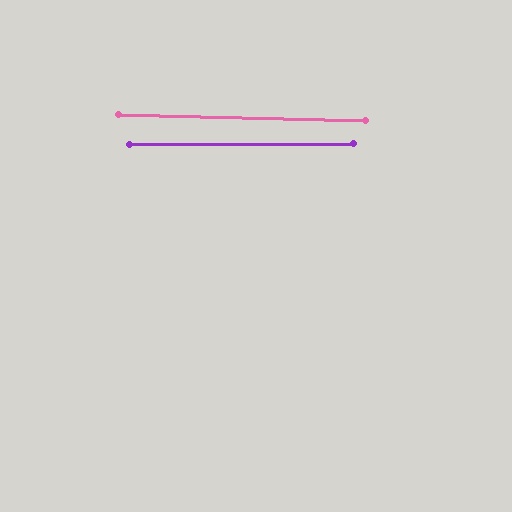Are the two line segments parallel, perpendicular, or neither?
Parallel — their directions differ by only 1.6°.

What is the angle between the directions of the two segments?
Approximately 2 degrees.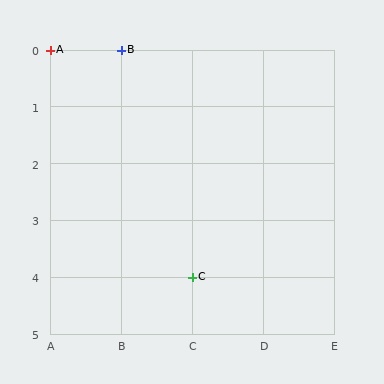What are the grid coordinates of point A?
Point A is at grid coordinates (A, 0).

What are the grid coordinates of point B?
Point B is at grid coordinates (B, 0).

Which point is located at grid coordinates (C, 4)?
Point C is at (C, 4).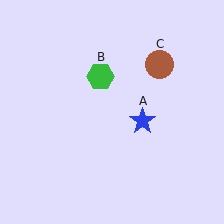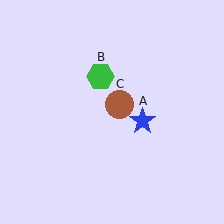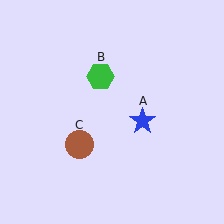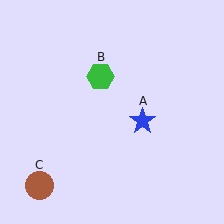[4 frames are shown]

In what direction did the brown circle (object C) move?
The brown circle (object C) moved down and to the left.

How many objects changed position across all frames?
1 object changed position: brown circle (object C).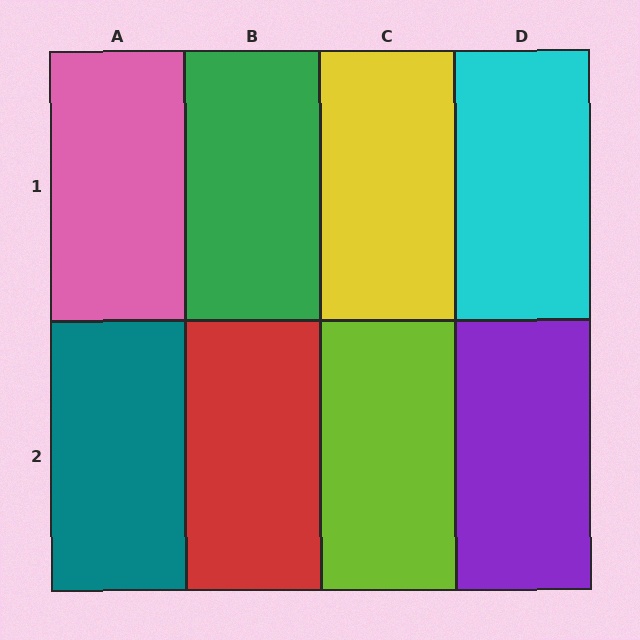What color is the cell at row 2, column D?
Purple.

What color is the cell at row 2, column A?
Teal.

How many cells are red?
1 cell is red.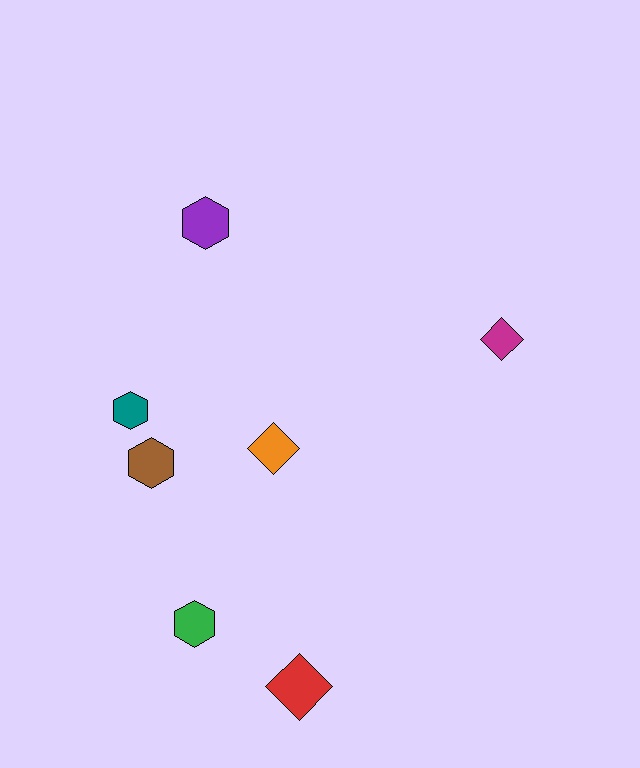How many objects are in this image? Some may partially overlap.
There are 7 objects.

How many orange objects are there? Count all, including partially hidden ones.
There is 1 orange object.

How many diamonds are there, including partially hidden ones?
There are 3 diamonds.